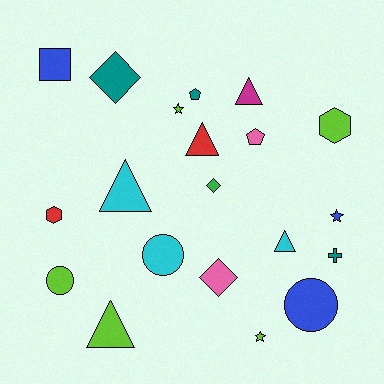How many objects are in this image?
There are 20 objects.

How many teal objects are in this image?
There are 3 teal objects.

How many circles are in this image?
There are 3 circles.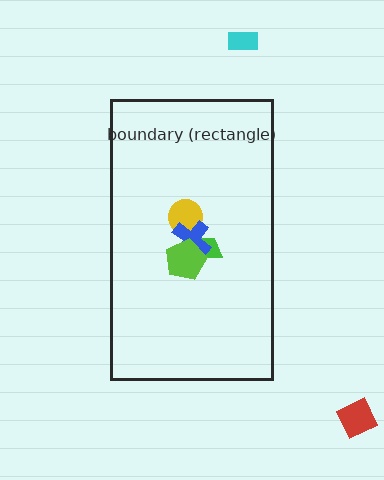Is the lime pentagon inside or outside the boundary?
Inside.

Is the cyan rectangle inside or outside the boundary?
Outside.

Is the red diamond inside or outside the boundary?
Outside.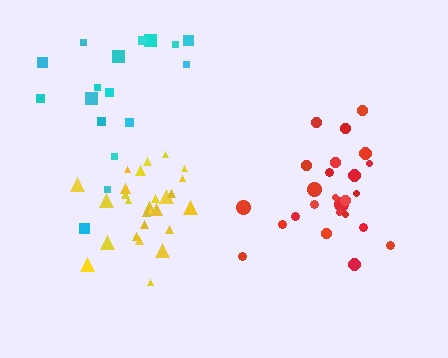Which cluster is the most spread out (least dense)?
Cyan.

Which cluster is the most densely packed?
Yellow.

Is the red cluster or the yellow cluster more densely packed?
Yellow.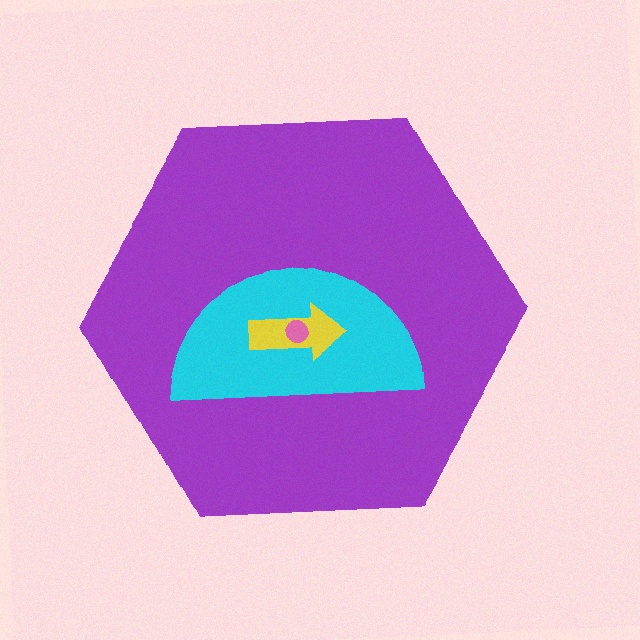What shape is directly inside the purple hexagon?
The cyan semicircle.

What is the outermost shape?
The purple hexagon.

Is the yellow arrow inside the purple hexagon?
Yes.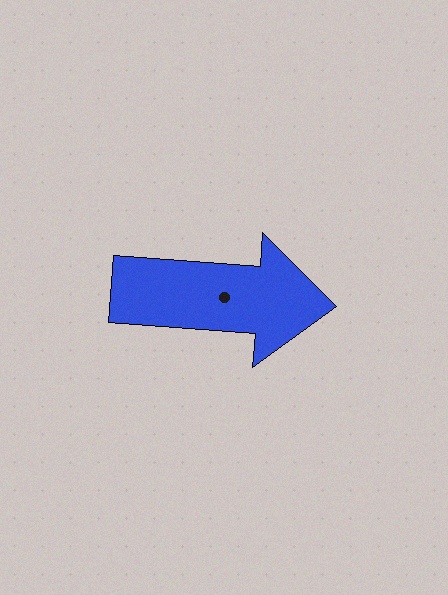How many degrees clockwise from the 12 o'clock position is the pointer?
Approximately 94 degrees.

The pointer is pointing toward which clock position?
Roughly 3 o'clock.